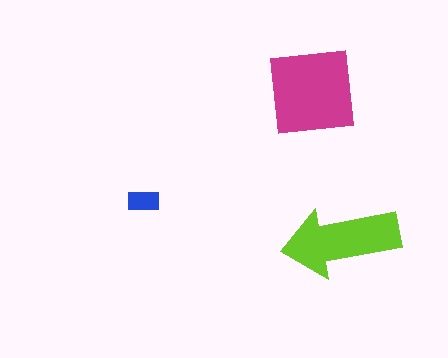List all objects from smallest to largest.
The blue rectangle, the lime arrow, the magenta square.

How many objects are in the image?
There are 3 objects in the image.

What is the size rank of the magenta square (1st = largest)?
1st.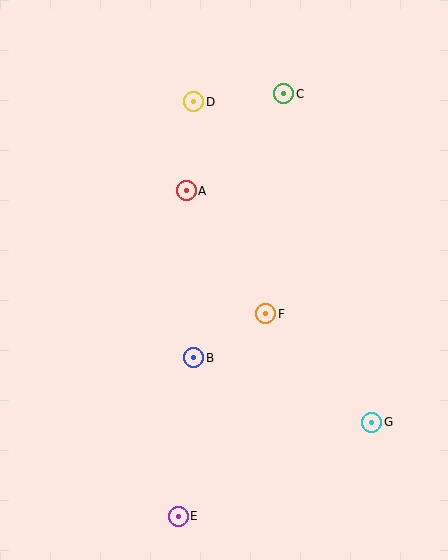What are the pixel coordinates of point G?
Point G is at (371, 422).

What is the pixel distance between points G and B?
The distance between G and B is 189 pixels.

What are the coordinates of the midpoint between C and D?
The midpoint between C and D is at (239, 98).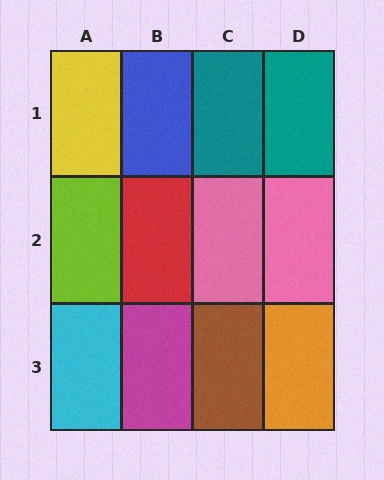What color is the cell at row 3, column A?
Cyan.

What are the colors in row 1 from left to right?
Yellow, blue, teal, teal.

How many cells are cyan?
1 cell is cyan.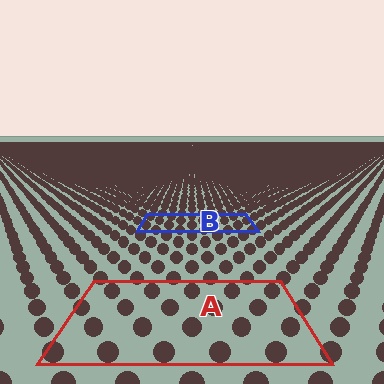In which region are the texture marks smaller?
The texture marks are smaller in region B, because it is farther away.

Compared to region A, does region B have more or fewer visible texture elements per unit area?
Region B has more texture elements per unit area — they are packed more densely because it is farther away.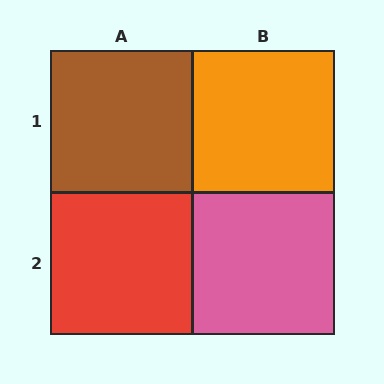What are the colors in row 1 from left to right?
Brown, orange.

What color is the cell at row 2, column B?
Pink.